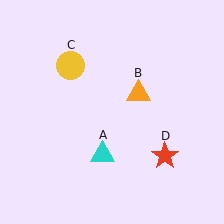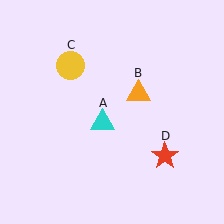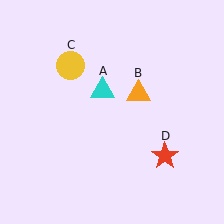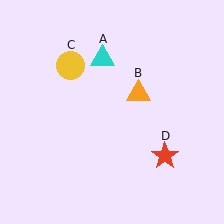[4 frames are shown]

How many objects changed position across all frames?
1 object changed position: cyan triangle (object A).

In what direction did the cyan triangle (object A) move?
The cyan triangle (object A) moved up.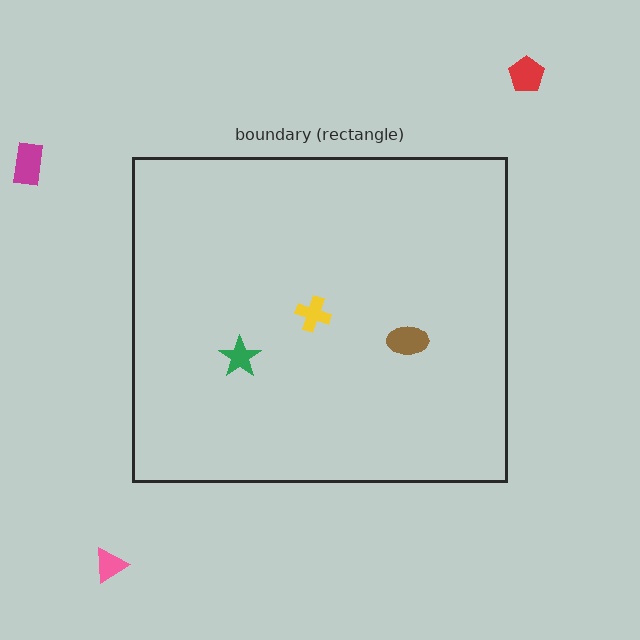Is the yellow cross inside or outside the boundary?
Inside.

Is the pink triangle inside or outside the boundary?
Outside.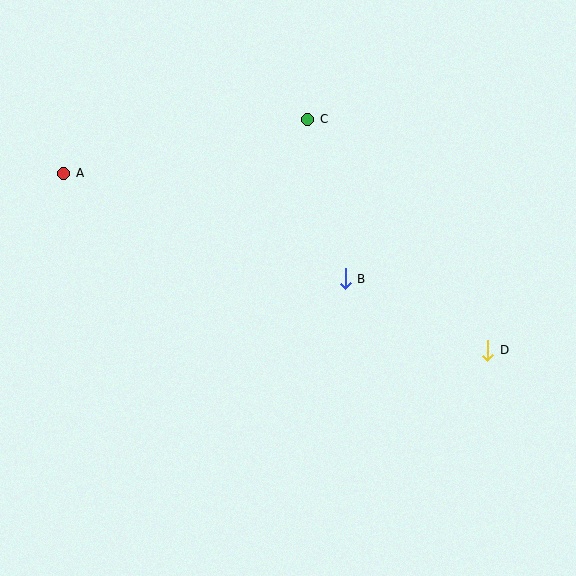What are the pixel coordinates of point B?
Point B is at (345, 279).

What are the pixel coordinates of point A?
Point A is at (64, 173).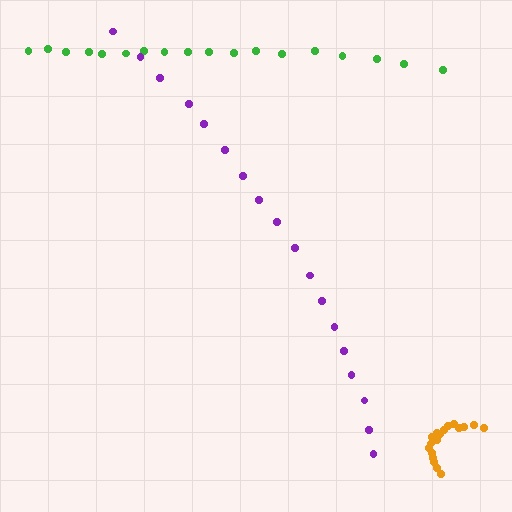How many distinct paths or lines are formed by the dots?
There are 3 distinct paths.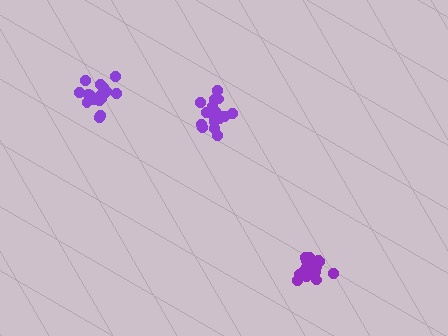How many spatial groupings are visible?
There are 3 spatial groupings.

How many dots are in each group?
Group 1: 20 dots, Group 2: 18 dots, Group 3: 18 dots (56 total).